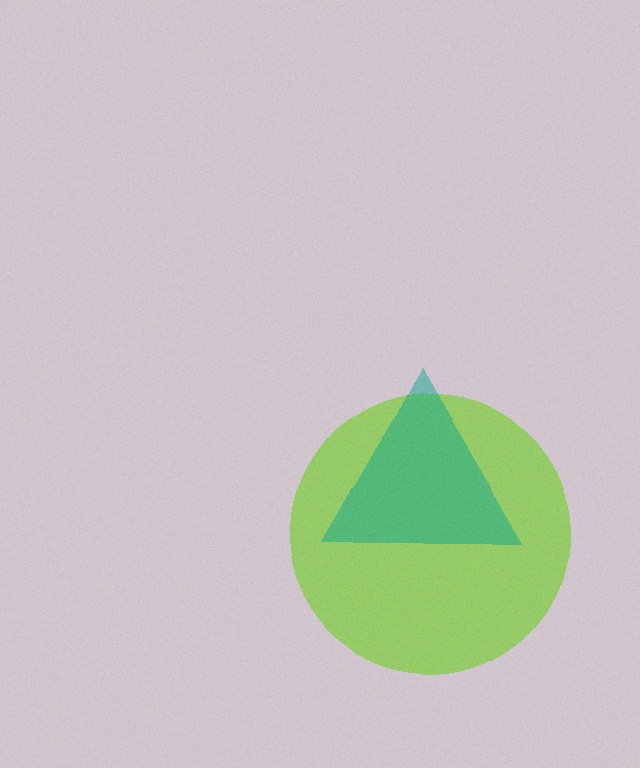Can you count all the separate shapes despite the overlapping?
Yes, there are 2 separate shapes.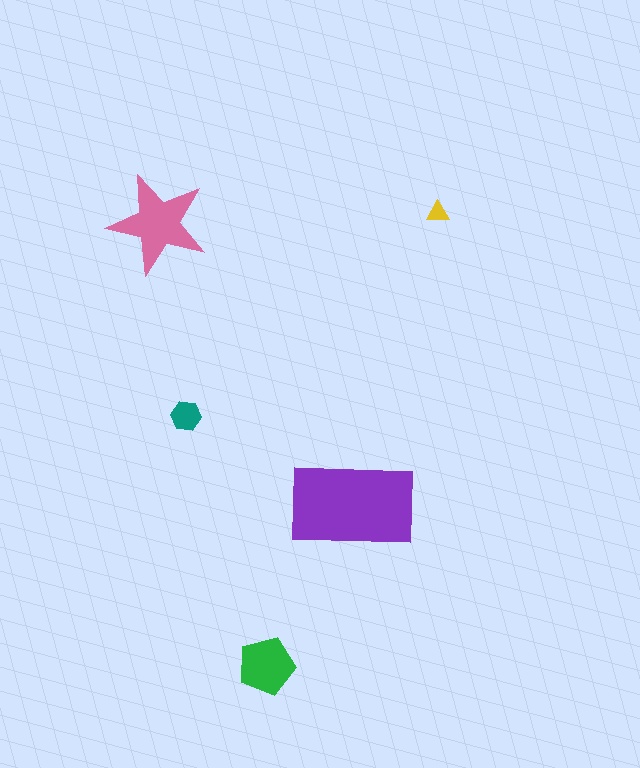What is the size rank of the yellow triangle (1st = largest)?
5th.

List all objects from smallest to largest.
The yellow triangle, the teal hexagon, the green pentagon, the pink star, the purple rectangle.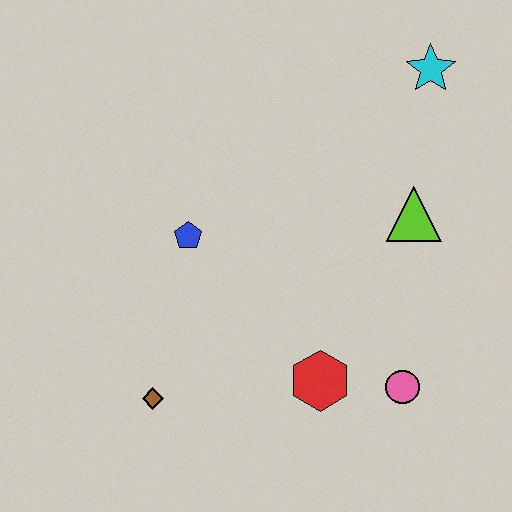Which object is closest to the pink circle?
The red hexagon is closest to the pink circle.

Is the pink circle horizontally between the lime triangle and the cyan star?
No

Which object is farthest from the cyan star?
The brown diamond is farthest from the cyan star.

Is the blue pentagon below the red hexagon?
No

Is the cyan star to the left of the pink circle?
No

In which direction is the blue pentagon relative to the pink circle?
The blue pentagon is to the left of the pink circle.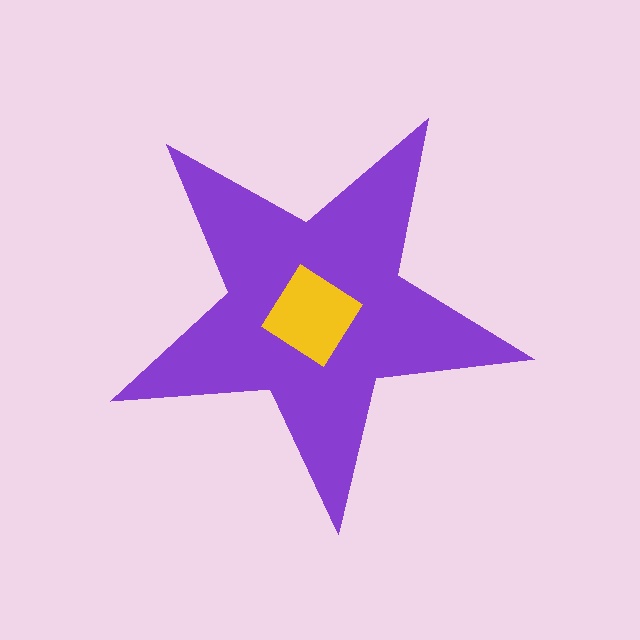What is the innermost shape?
The yellow diamond.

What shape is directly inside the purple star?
The yellow diamond.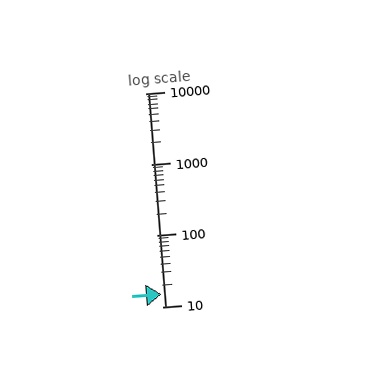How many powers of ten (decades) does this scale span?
The scale spans 3 decades, from 10 to 10000.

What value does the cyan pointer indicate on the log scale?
The pointer indicates approximately 15.